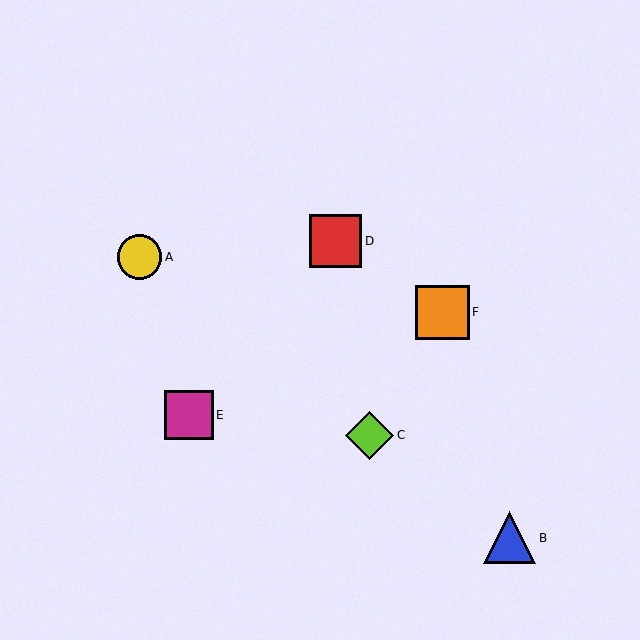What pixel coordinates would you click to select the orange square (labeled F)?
Click at (443, 312) to select the orange square F.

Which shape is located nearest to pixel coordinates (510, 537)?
The blue triangle (labeled B) at (510, 538) is nearest to that location.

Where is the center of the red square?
The center of the red square is at (335, 241).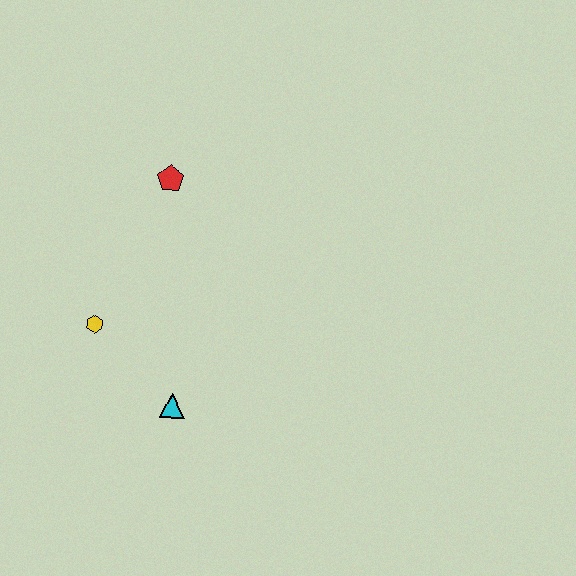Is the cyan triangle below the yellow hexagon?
Yes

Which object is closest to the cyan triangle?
The yellow hexagon is closest to the cyan triangle.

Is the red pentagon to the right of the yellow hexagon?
Yes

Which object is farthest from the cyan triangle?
The red pentagon is farthest from the cyan triangle.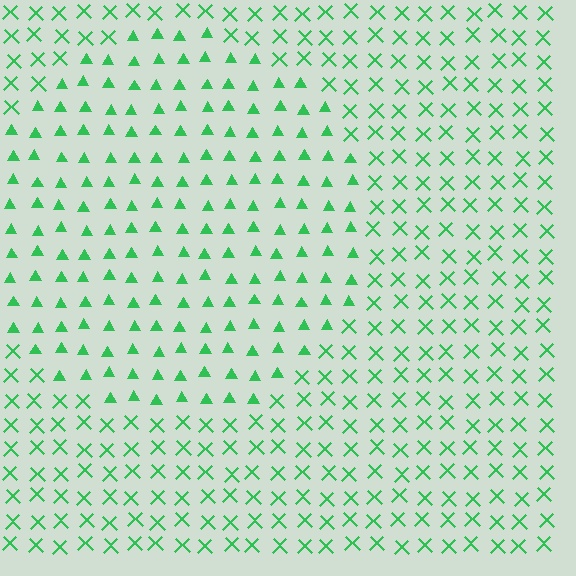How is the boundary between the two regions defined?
The boundary is defined by a change in element shape: triangles inside vs. X marks outside. All elements share the same color and spacing.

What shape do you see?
I see a circle.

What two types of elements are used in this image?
The image uses triangles inside the circle region and X marks outside it.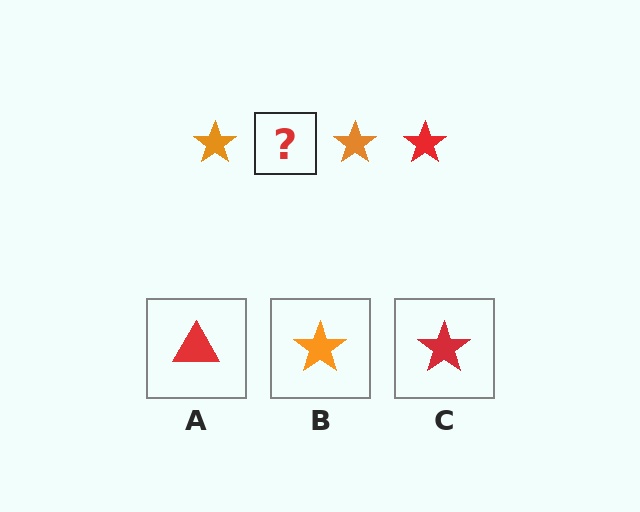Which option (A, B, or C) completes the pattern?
C.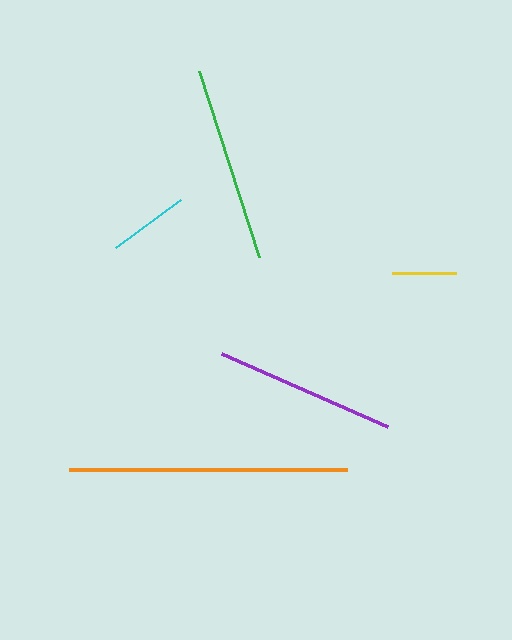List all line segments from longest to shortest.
From longest to shortest: orange, green, purple, cyan, yellow.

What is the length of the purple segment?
The purple segment is approximately 182 pixels long.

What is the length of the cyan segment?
The cyan segment is approximately 81 pixels long.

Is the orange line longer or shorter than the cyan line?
The orange line is longer than the cyan line.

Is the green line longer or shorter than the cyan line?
The green line is longer than the cyan line.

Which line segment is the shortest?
The yellow line is the shortest at approximately 64 pixels.